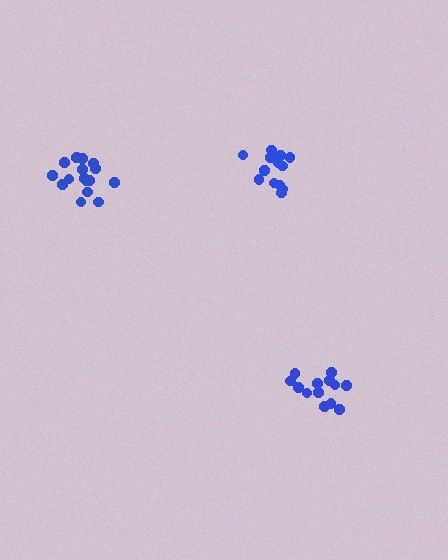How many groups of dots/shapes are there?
There are 3 groups.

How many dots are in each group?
Group 1: 13 dots, Group 2: 16 dots, Group 3: 13 dots (42 total).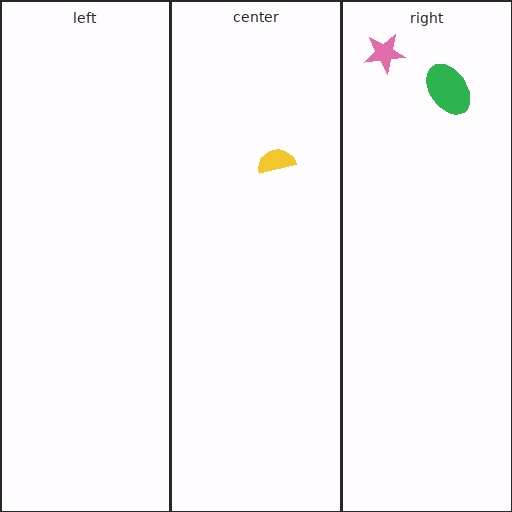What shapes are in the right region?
The green ellipse, the pink star.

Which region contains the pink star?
The right region.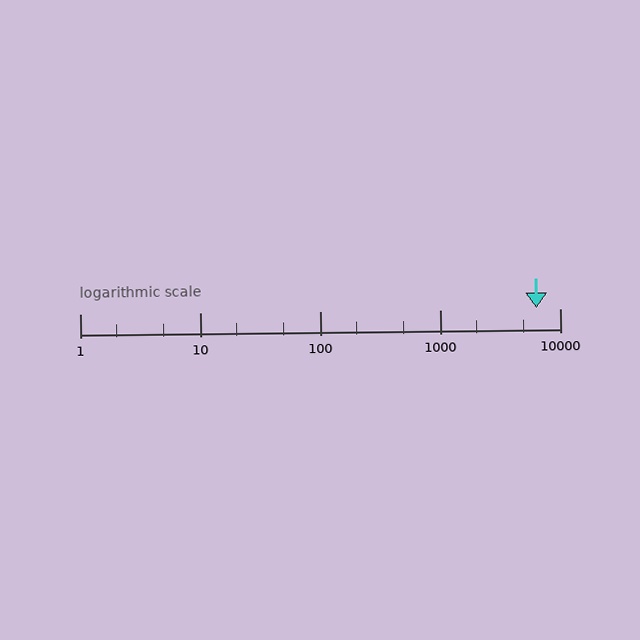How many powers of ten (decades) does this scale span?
The scale spans 4 decades, from 1 to 10000.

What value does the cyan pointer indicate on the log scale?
The pointer indicates approximately 6400.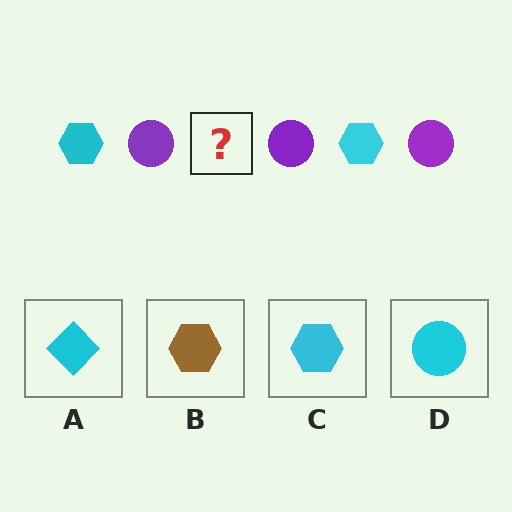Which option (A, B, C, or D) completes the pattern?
C.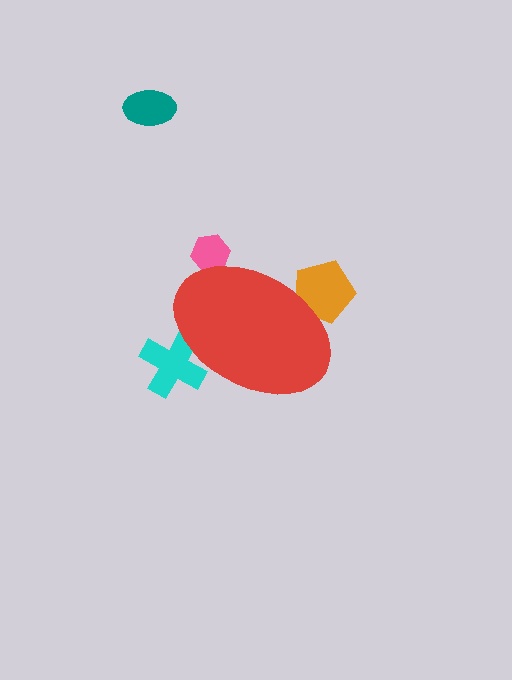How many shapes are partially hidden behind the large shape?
3 shapes are partially hidden.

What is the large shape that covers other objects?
A red ellipse.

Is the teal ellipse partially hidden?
No, the teal ellipse is fully visible.